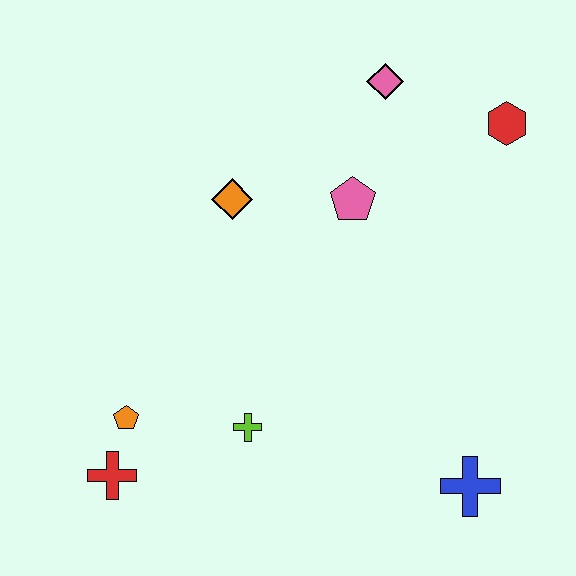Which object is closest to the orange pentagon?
The red cross is closest to the orange pentagon.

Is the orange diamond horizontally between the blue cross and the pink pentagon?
No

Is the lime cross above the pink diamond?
No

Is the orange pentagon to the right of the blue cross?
No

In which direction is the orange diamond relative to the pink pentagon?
The orange diamond is to the left of the pink pentagon.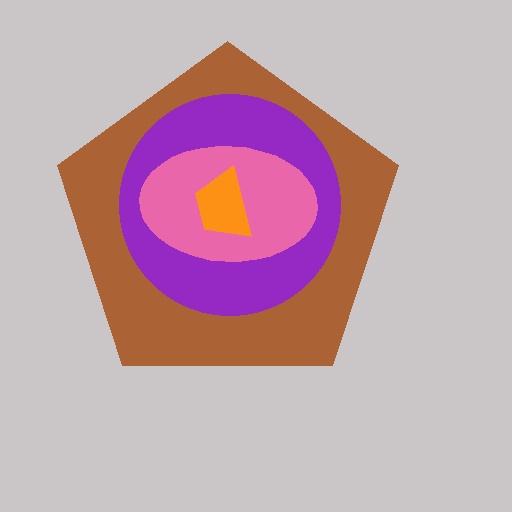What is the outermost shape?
The brown pentagon.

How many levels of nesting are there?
4.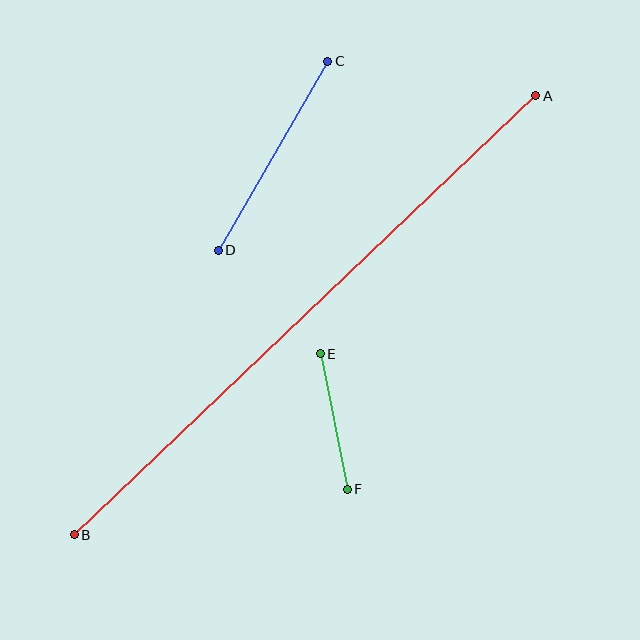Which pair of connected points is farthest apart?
Points A and B are farthest apart.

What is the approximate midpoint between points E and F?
The midpoint is at approximately (334, 421) pixels.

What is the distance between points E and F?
The distance is approximately 138 pixels.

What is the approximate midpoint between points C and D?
The midpoint is at approximately (273, 156) pixels.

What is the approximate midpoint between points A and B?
The midpoint is at approximately (305, 315) pixels.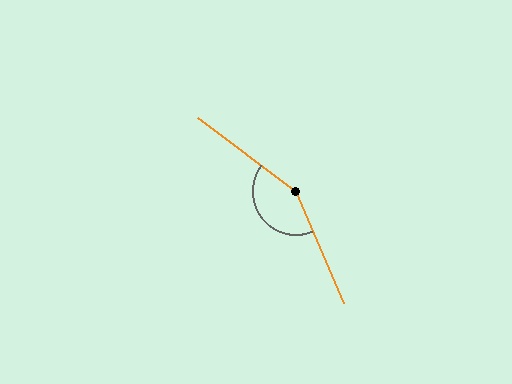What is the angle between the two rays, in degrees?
Approximately 150 degrees.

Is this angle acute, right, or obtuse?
It is obtuse.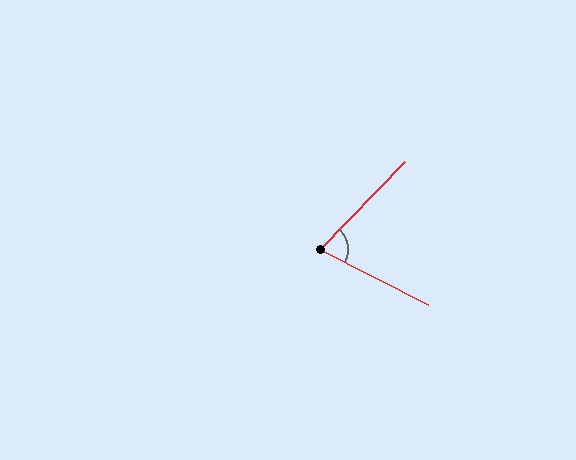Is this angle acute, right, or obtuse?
It is acute.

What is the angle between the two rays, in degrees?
Approximately 73 degrees.